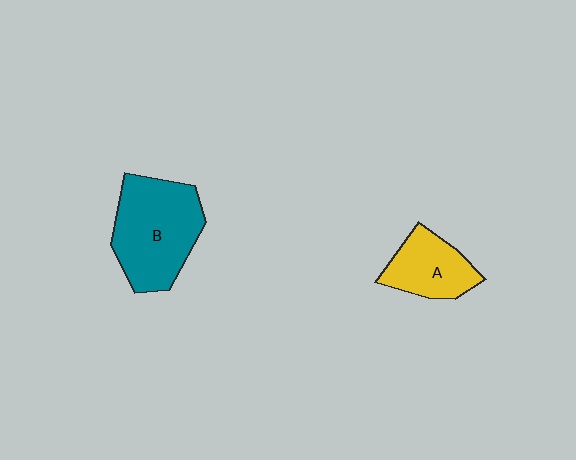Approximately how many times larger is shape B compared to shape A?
Approximately 1.7 times.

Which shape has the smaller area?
Shape A (yellow).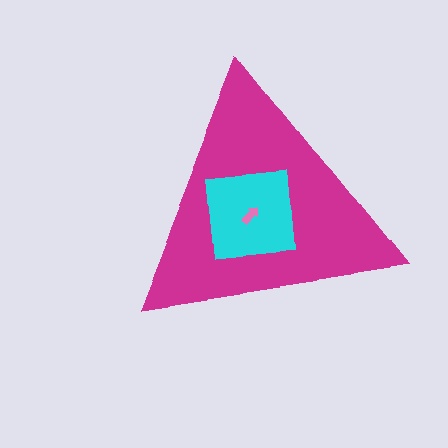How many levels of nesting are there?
3.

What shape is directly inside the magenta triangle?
The cyan square.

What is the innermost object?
The pink arrow.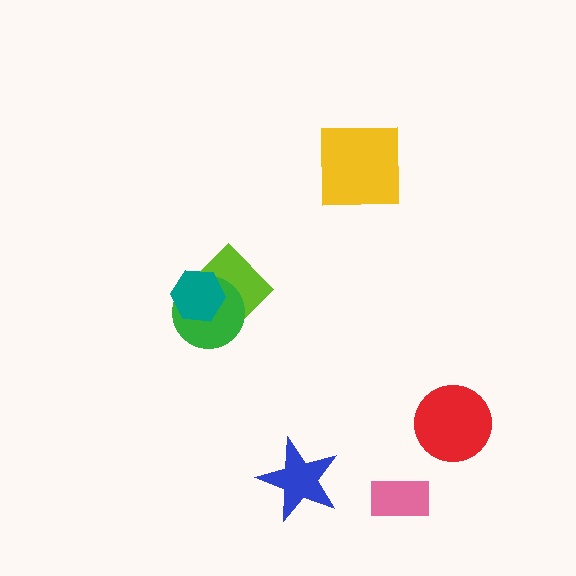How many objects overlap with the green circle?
2 objects overlap with the green circle.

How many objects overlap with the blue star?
0 objects overlap with the blue star.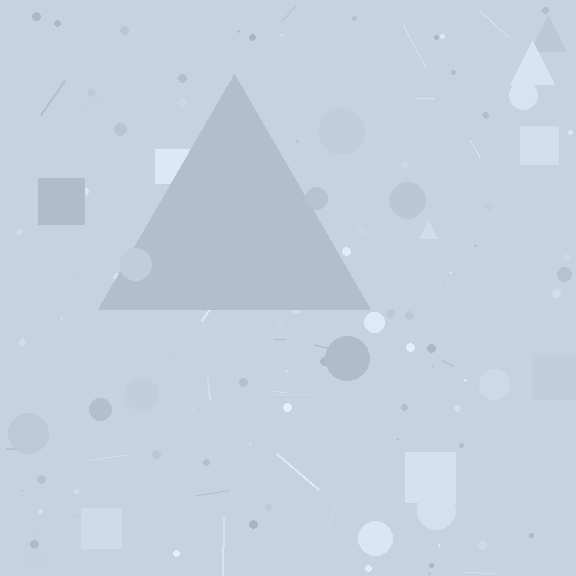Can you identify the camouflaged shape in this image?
The camouflaged shape is a triangle.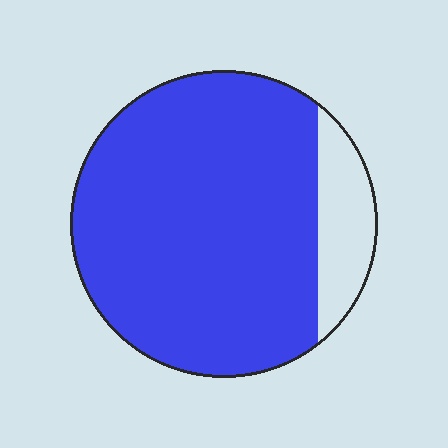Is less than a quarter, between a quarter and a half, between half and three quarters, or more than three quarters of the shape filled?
More than three quarters.